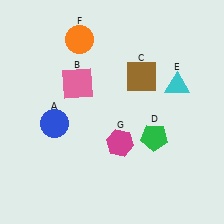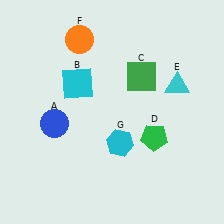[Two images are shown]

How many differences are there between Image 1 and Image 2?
There are 3 differences between the two images.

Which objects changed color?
B changed from pink to cyan. C changed from brown to green. G changed from magenta to cyan.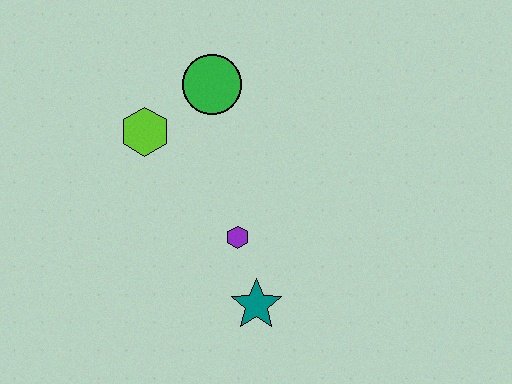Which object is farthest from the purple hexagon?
The green circle is farthest from the purple hexagon.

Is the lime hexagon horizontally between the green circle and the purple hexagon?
No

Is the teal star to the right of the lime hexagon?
Yes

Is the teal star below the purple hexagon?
Yes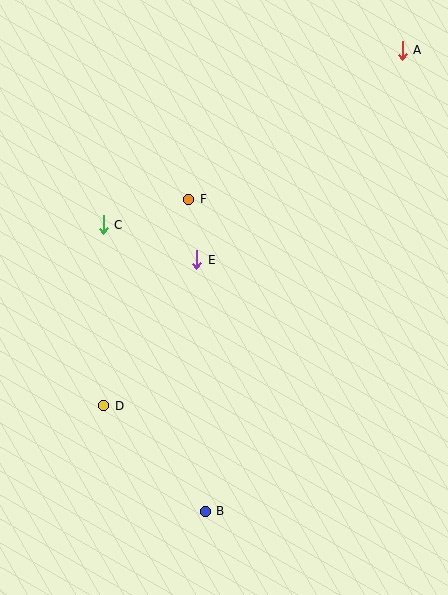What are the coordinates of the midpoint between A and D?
The midpoint between A and D is at (253, 228).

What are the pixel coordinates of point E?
Point E is at (197, 260).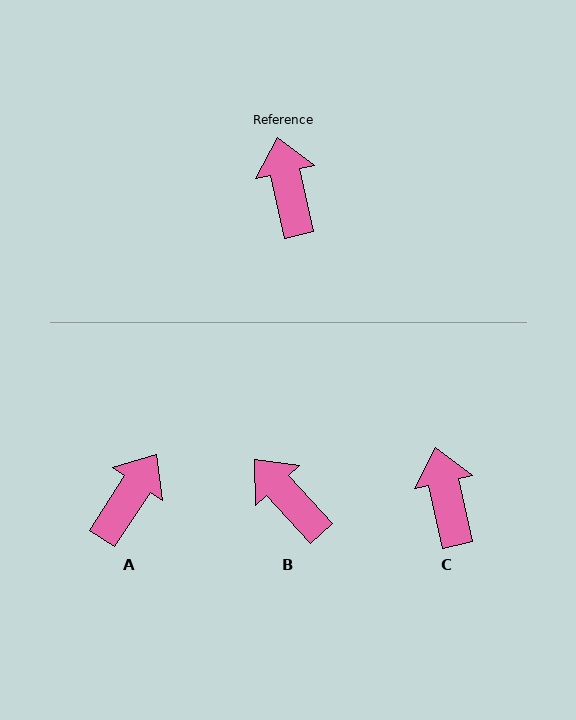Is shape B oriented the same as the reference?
No, it is off by about 30 degrees.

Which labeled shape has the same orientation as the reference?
C.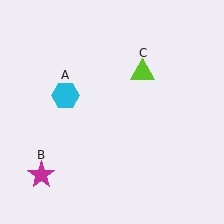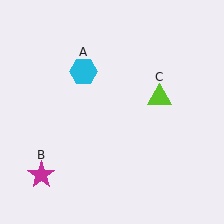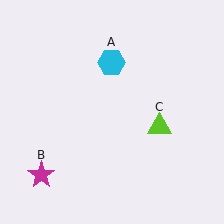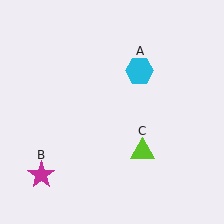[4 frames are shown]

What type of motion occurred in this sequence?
The cyan hexagon (object A), lime triangle (object C) rotated clockwise around the center of the scene.